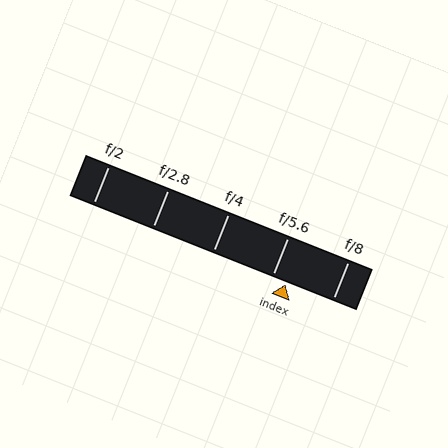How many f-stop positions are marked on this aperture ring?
There are 5 f-stop positions marked.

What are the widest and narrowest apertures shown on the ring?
The widest aperture shown is f/2 and the narrowest is f/8.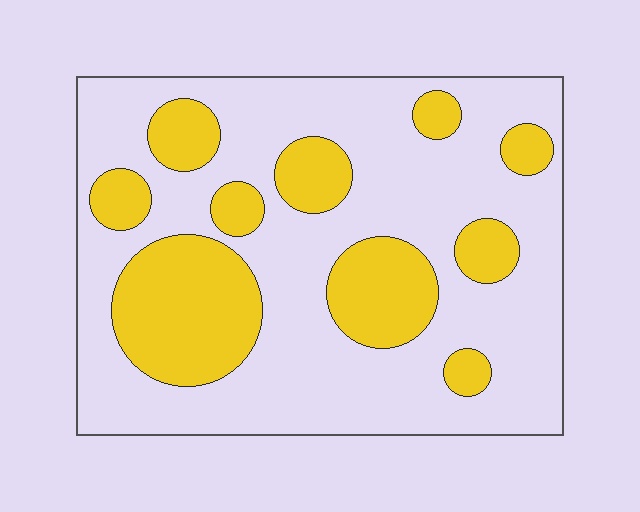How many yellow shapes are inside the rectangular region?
10.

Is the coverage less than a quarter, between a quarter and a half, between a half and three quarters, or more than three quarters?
Between a quarter and a half.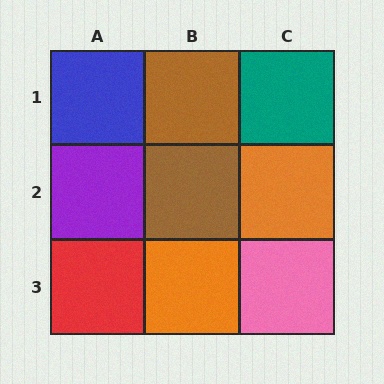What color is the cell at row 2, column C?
Orange.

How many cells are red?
1 cell is red.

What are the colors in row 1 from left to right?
Blue, brown, teal.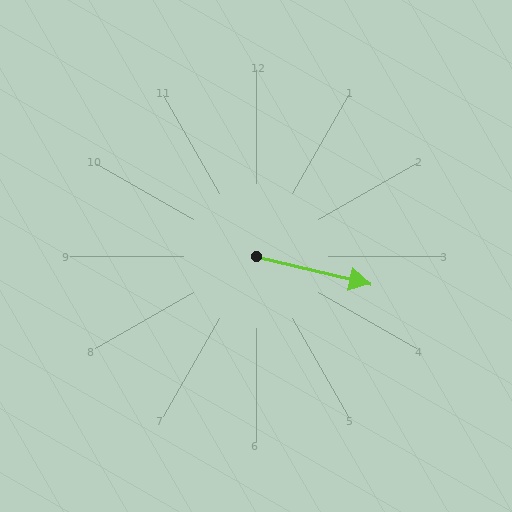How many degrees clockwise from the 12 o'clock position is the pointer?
Approximately 104 degrees.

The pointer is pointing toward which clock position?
Roughly 3 o'clock.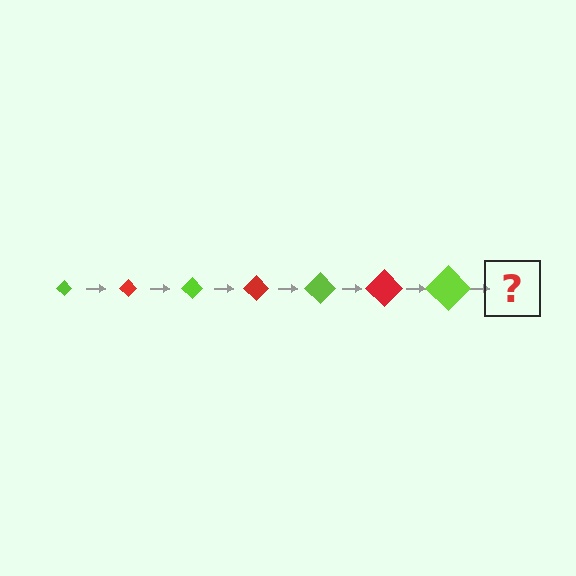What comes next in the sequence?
The next element should be a red diamond, larger than the previous one.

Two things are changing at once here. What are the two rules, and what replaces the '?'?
The two rules are that the diamond grows larger each step and the color cycles through lime and red. The '?' should be a red diamond, larger than the previous one.